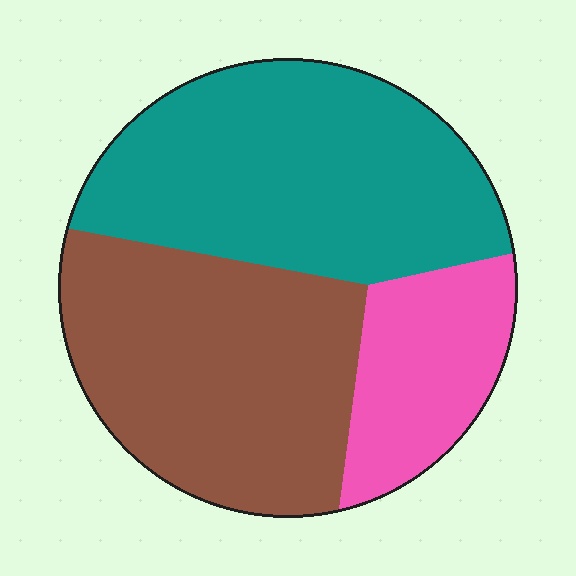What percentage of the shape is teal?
Teal takes up between a quarter and a half of the shape.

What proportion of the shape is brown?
Brown covers 40% of the shape.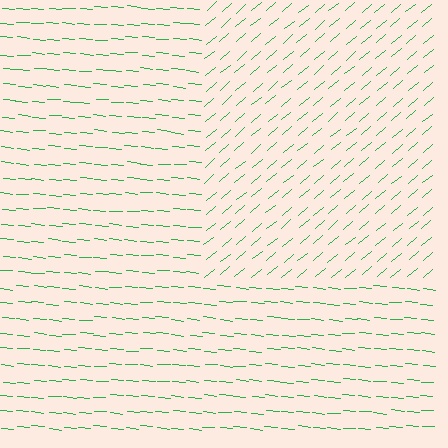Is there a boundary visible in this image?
Yes, there is a texture boundary formed by a change in line orientation.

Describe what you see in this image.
The image is filled with small green line segments. A rectangle region in the image has lines oriented differently from the surrounding lines, creating a visible texture boundary.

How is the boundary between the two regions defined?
The boundary is defined purely by a change in line orientation (approximately 45 degrees difference). All lines are the same color and thickness.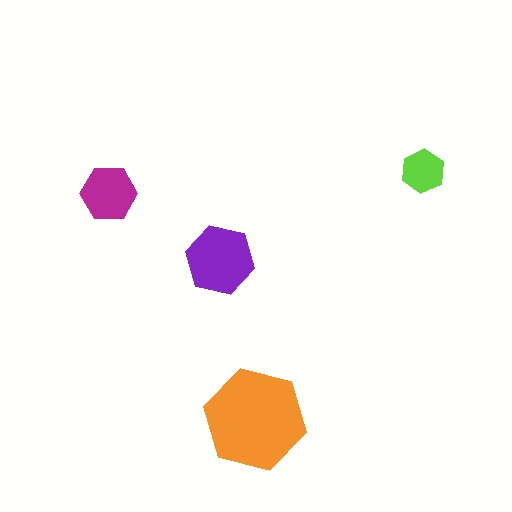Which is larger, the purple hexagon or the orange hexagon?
The orange one.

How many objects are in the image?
There are 4 objects in the image.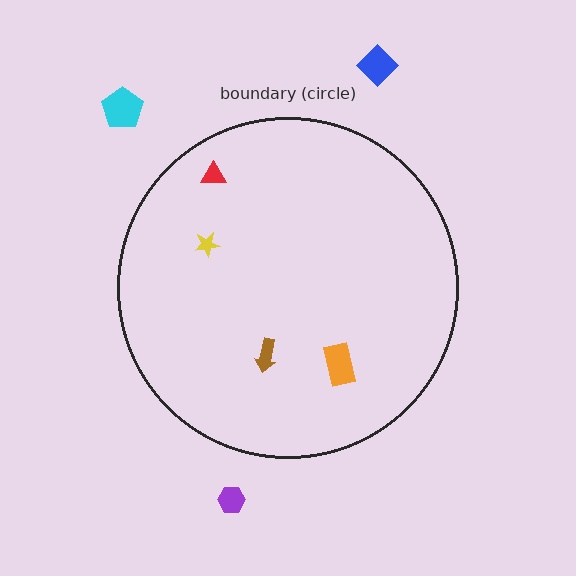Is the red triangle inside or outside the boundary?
Inside.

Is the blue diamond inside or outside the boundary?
Outside.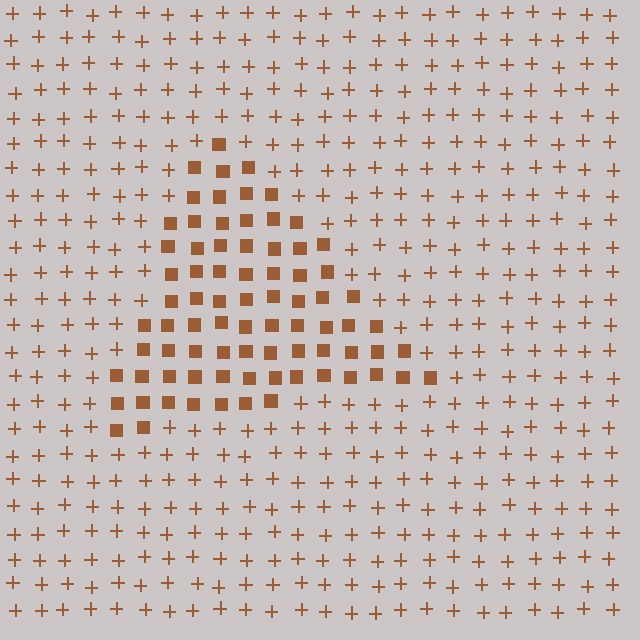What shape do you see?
I see a triangle.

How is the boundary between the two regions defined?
The boundary is defined by a change in element shape: squares inside vs. plus signs outside. All elements share the same color and spacing.